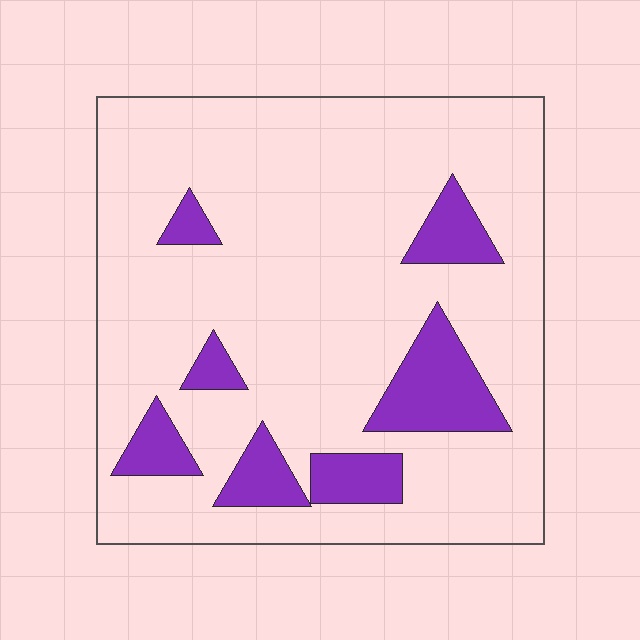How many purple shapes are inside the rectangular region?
7.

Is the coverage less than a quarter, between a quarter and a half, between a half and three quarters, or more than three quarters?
Less than a quarter.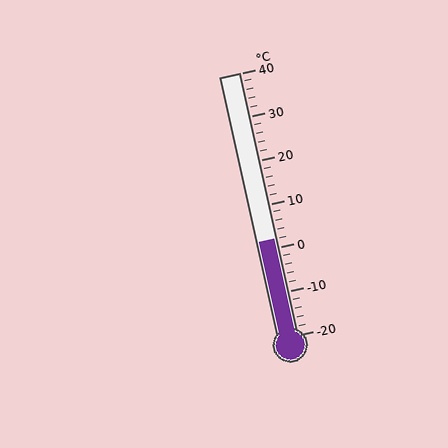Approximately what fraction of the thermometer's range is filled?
The thermometer is filled to approximately 35% of its range.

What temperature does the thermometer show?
The thermometer shows approximately 2°C.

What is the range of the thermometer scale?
The thermometer scale ranges from -20°C to 40°C.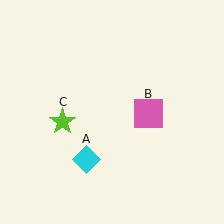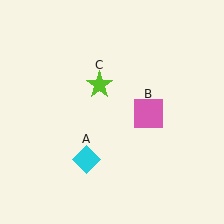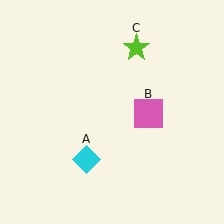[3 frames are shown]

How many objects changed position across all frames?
1 object changed position: lime star (object C).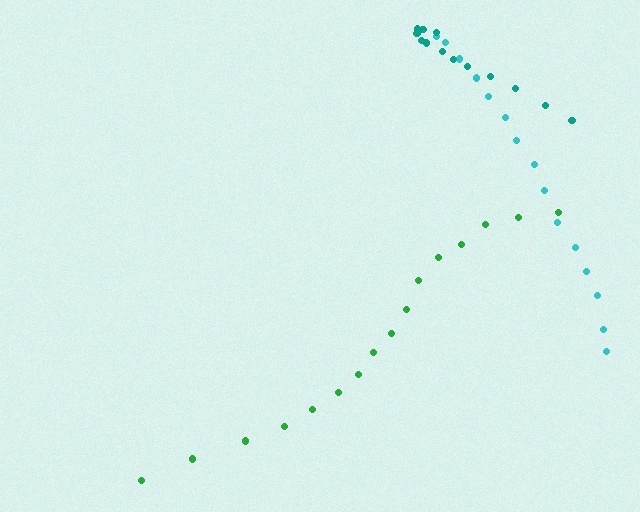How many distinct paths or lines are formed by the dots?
There are 3 distinct paths.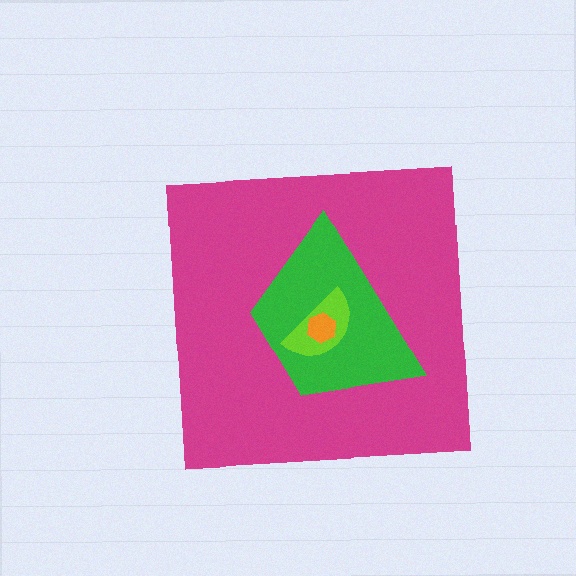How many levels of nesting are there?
4.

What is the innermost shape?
The orange hexagon.